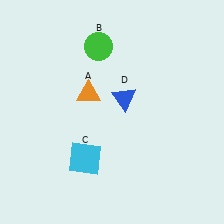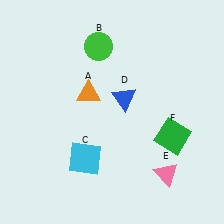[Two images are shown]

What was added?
A pink triangle (E), a green square (F) were added in Image 2.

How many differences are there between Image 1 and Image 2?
There are 2 differences between the two images.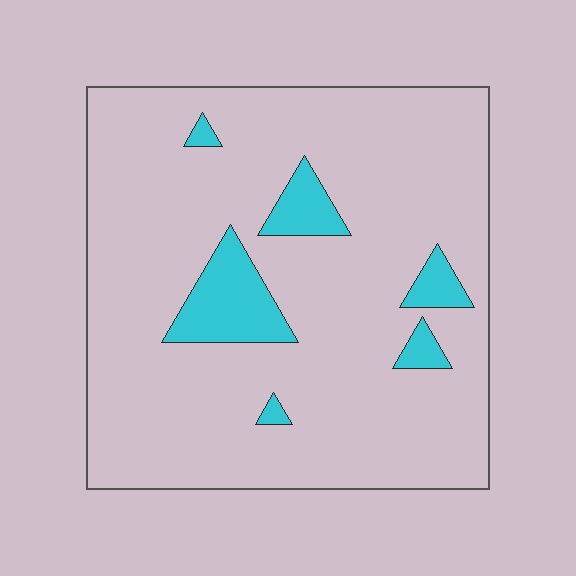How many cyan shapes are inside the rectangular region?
6.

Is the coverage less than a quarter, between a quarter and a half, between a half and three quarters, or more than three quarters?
Less than a quarter.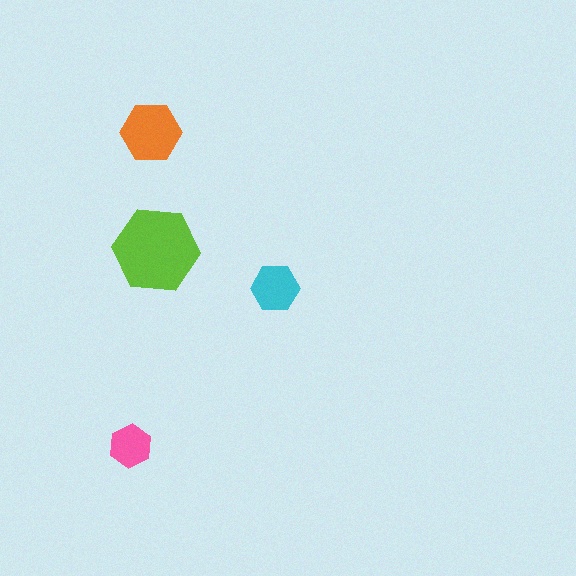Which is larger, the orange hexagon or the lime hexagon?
The lime one.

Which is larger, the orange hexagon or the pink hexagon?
The orange one.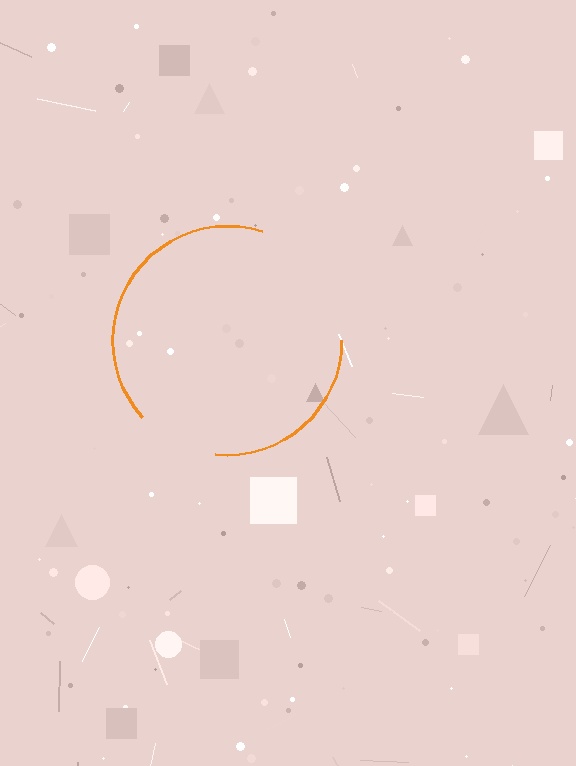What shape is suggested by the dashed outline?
The dashed outline suggests a circle.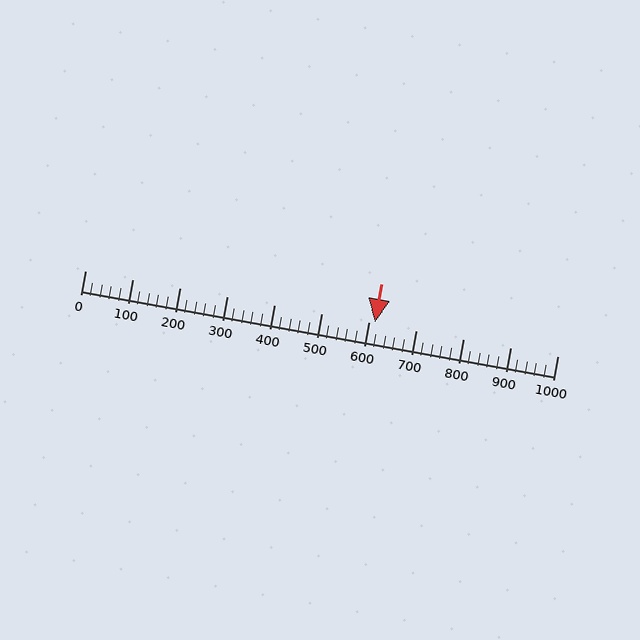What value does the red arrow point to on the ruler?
The red arrow points to approximately 614.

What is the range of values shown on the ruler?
The ruler shows values from 0 to 1000.